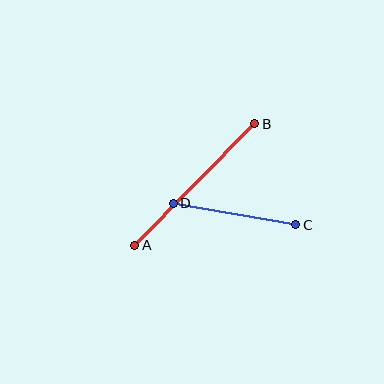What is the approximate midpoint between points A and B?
The midpoint is at approximately (195, 184) pixels.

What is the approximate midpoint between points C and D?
The midpoint is at approximately (234, 214) pixels.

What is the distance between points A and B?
The distance is approximately 171 pixels.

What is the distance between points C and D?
The distance is approximately 125 pixels.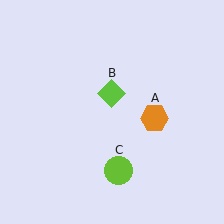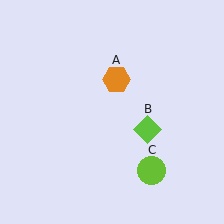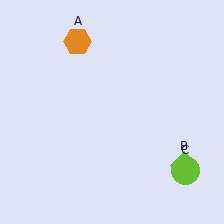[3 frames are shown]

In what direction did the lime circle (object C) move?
The lime circle (object C) moved right.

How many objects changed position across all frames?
3 objects changed position: orange hexagon (object A), lime diamond (object B), lime circle (object C).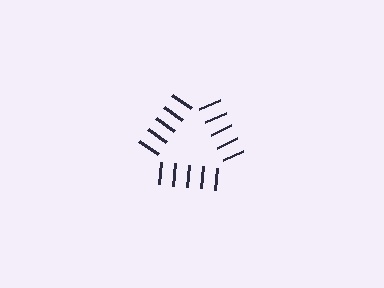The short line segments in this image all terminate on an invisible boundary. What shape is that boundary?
An illusory triangle — the line segments terminate on its edges but no continuous stroke is drawn.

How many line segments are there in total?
15 — 5 along each of the 3 edges.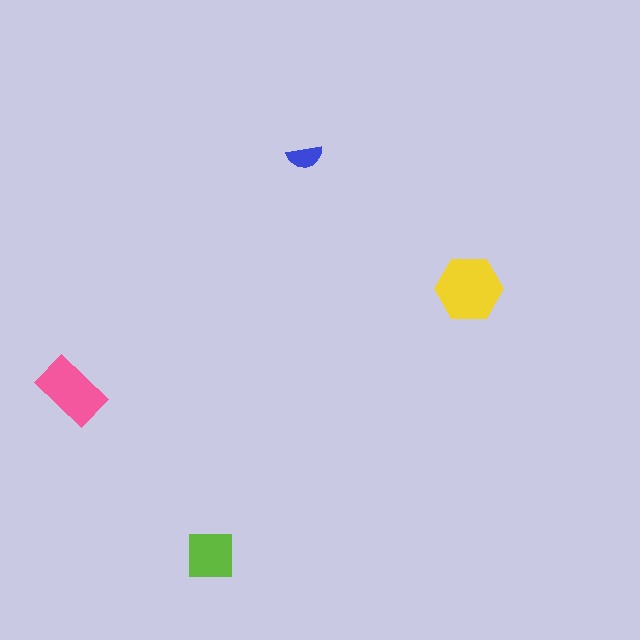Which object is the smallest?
The blue semicircle.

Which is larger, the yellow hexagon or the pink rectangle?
The yellow hexagon.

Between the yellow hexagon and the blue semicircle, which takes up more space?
The yellow hexagon.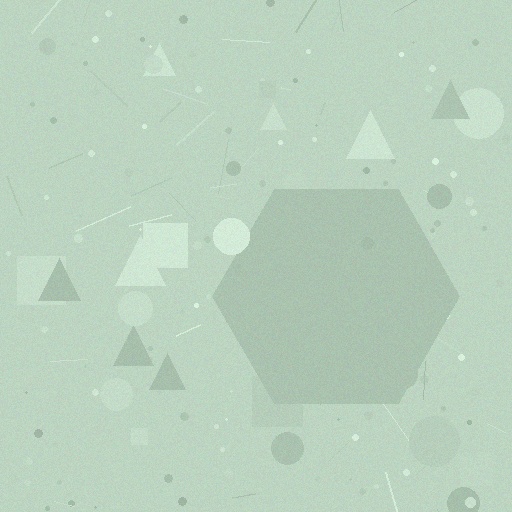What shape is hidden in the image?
A hexagon is hidden in the image.